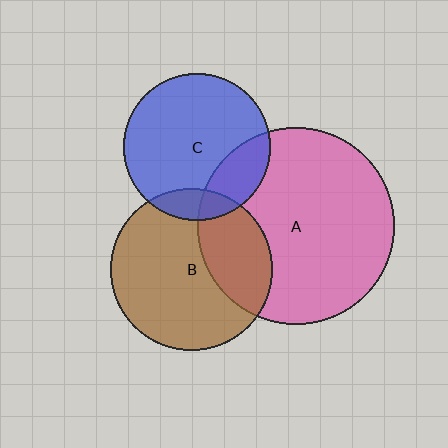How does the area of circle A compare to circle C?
Approximately 1.8 times.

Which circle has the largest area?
Circle A (pink).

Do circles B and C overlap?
Yes.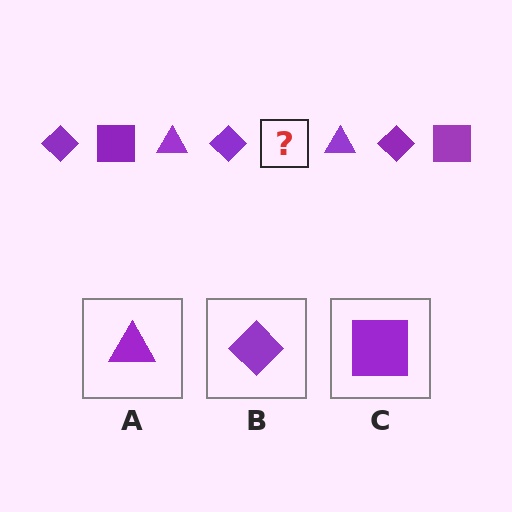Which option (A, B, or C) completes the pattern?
C.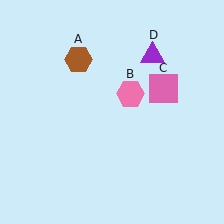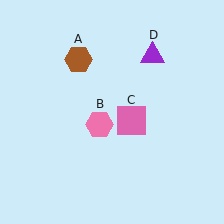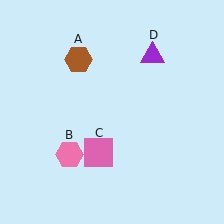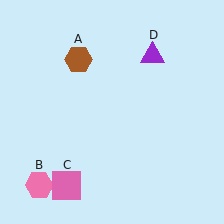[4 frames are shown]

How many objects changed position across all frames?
2 objects changed position: pink hexagon (object B), pink square (object C).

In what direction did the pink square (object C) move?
The pink square (object C) moved down and to the left.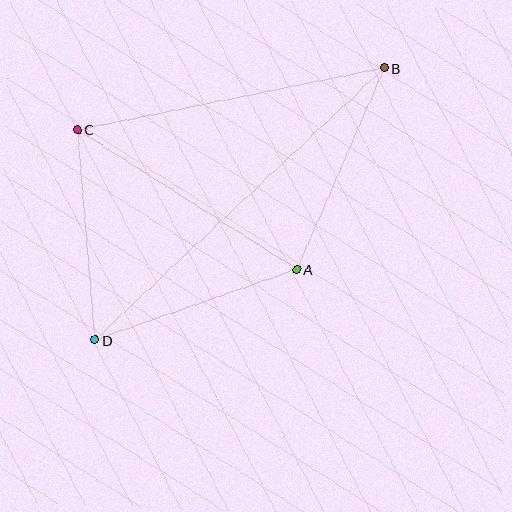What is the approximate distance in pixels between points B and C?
The distance between B and C is approximately 313 pixels.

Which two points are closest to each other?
Points C and D are closest to each other.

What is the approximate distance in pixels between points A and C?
The distance between A and C is approximately 260 pixels.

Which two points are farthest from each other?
Points B and D are farthest from each other.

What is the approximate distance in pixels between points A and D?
The distance between A and D is approximately 214 pixels.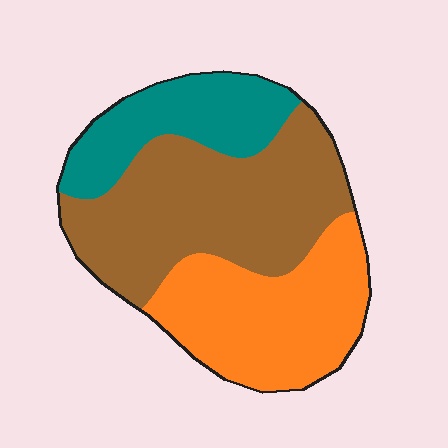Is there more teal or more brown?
Brown.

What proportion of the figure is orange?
Orange covers around 35% of the figure.